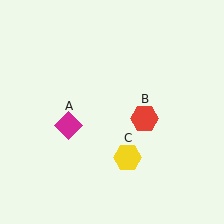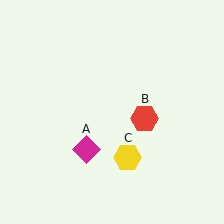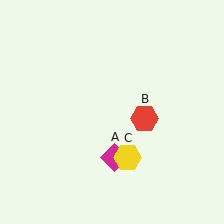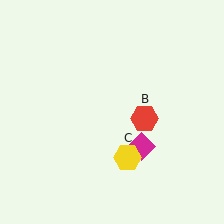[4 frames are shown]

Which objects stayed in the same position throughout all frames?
Red hexagon (object B) and yellow hexagon (object C) remained stationary.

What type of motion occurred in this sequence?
The magenta diamond (object A) rotated counterclockwise around the center of the scene.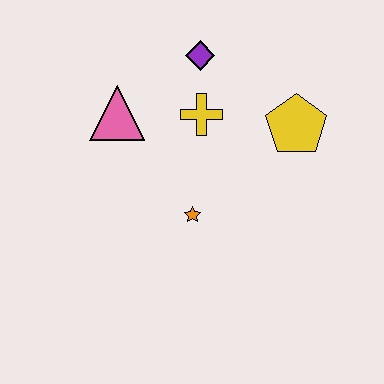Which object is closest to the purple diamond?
The yellow cross is closest to the purple diamond.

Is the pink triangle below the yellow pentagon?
No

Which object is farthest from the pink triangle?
The yellow pentagon is farthest from the pink triangle.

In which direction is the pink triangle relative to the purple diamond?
The pink triangle is to the left of the purple diamond.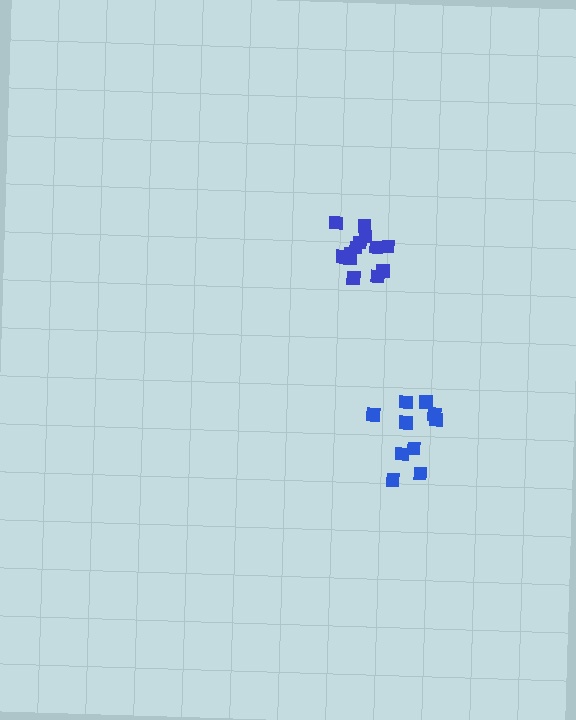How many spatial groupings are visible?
There are 2 spatial groupings.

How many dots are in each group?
Group 1: 10 dots, Group 2: 13 dots (23 total).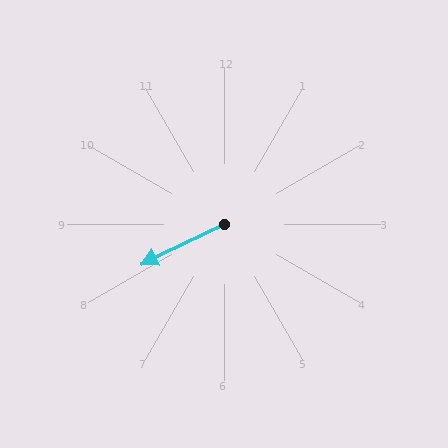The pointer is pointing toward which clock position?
Roughly 8 o'clock.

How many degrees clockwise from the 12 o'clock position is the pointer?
Approximately 244 degrees.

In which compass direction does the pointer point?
Southwest.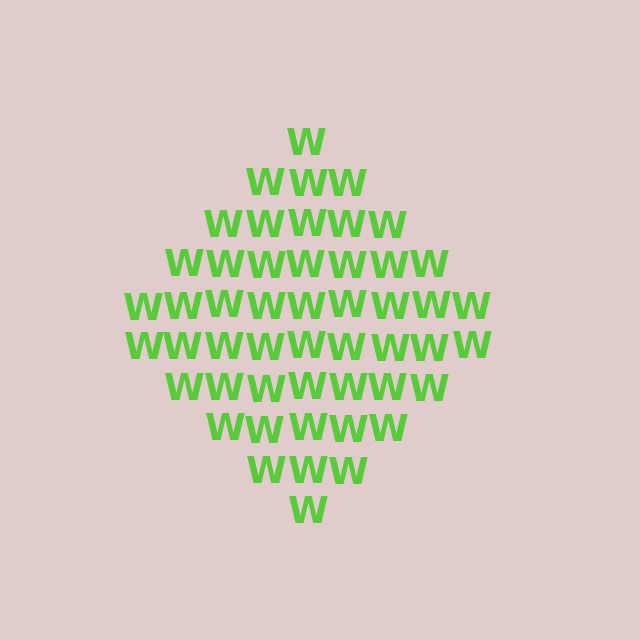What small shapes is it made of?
It is made of small letter W's.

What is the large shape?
The large shape is a diamond.